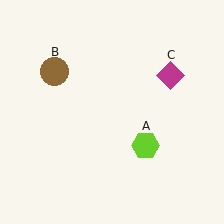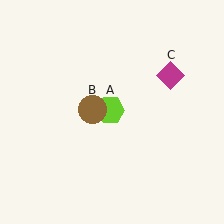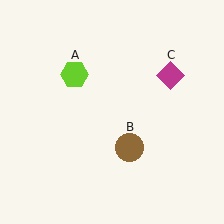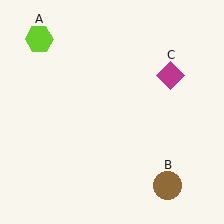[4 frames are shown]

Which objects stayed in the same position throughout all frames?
Magenta diamond (object C) remained stationary.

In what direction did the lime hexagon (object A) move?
The lime hexagon (object A) moved up and to the left.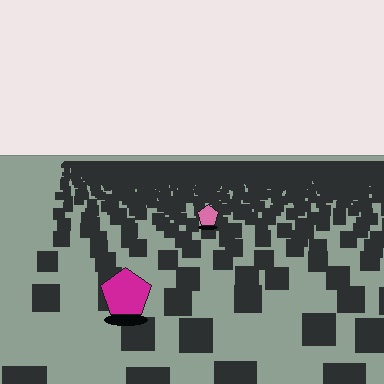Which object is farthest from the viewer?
The pink pentagon is farthest from the viewer. It appears smaller and the ground texture around it is denser.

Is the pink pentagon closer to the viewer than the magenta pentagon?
No. The magenta pentagon is closer — you can tell from the texture gradient: the ground texture is coarser near it.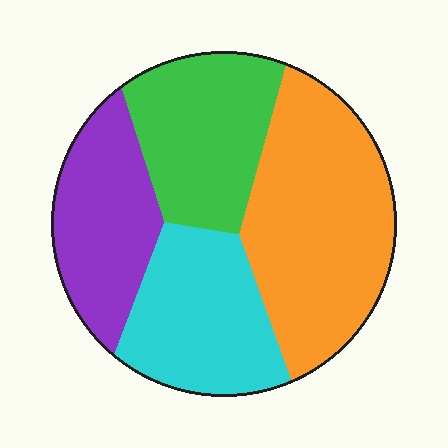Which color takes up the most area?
Orange, at roughly 35%.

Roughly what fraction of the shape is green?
Green covers roughly 20% of the shape.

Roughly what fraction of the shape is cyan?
Cyan covers about 20% of the shape.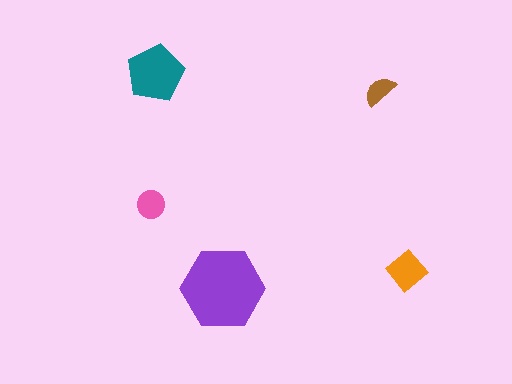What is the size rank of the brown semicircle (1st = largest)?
5th.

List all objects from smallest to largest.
The brown semicircle, the pink circle, the orange diamond, the teal pentagon, the purple hexagon.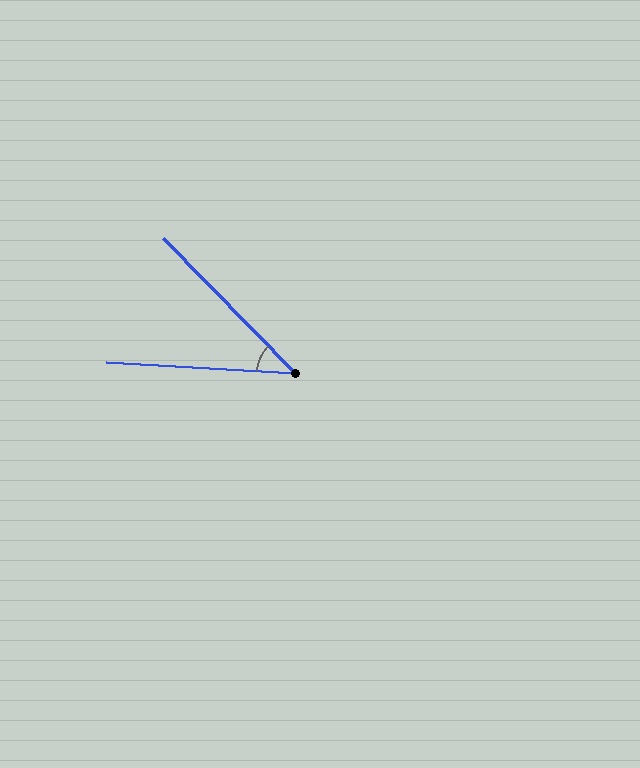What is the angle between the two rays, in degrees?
Approximately 42 degrees.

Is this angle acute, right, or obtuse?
It is acute.